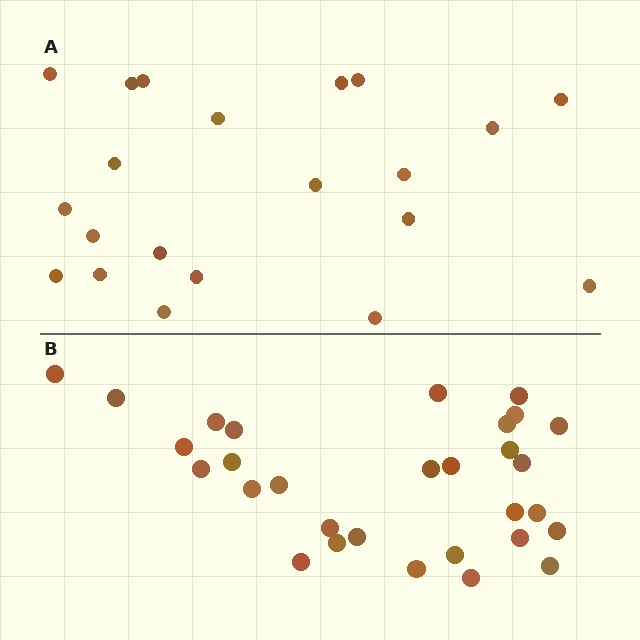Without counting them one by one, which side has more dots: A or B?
Region B (the bottom region) has more dots.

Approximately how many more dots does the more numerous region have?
Region B has roughly 8 or so more dots than region A.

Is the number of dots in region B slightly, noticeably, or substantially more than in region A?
Region B has noticeably more, but not dramatically so. The ratio is roughly 1.4 to 1.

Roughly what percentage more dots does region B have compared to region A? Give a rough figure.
About 45% more.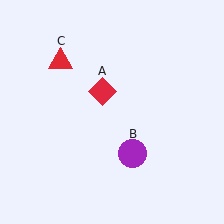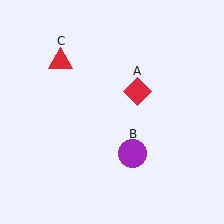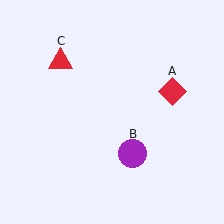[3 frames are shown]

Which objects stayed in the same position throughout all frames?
Purple circle (object B) and red triangle (object C) remained stationary.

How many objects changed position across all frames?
1 object changed position: red diamond (object A).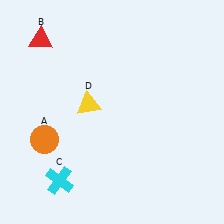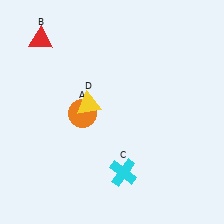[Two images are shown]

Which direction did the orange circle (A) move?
The orange circle (A) moved right.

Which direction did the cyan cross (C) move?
The cyan cross (C) moved right.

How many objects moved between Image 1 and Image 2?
2 objects moved between the two images.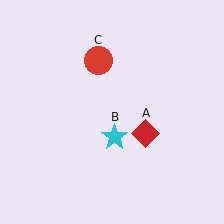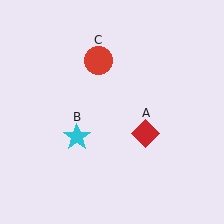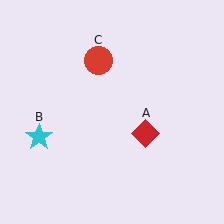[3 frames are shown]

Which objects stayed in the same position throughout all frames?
Red diamond (object A) and red circle (object C) remained stationary.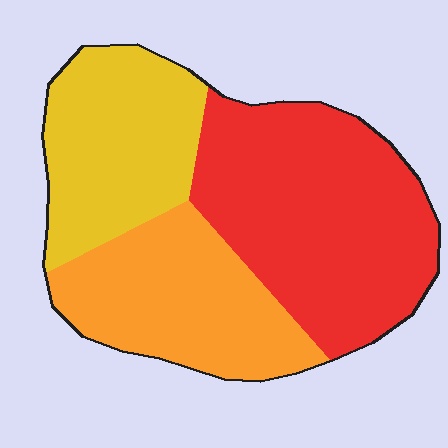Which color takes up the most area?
Red, at roughly 45%.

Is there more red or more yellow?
Red.